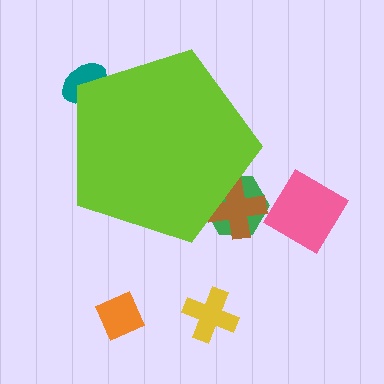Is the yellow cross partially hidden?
No, the yellow cross is fully visible.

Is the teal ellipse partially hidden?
Yes, the teal ellipse is partially hidden behind the lime pentagon.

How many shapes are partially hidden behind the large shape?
3 shapes are partially hidden.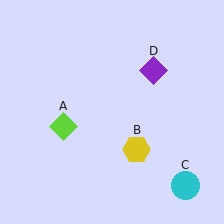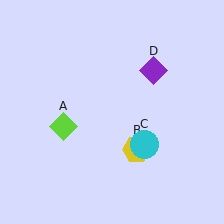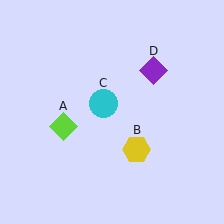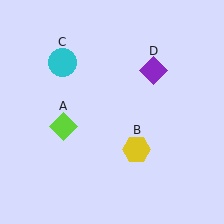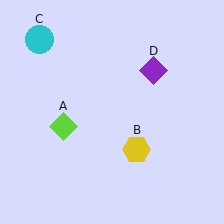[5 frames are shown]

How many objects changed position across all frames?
1 object changed position: cyan circle (object C).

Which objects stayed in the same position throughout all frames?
Lime diamond (object A) and yellow hexagon (object B) and purple diamond (object D) remained stationary.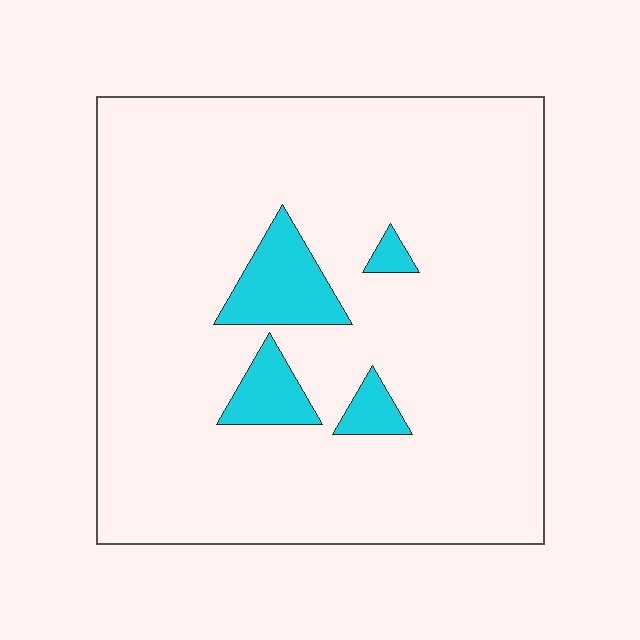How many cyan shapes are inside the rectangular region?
4.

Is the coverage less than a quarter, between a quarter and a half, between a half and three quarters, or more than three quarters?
Less than a quarter.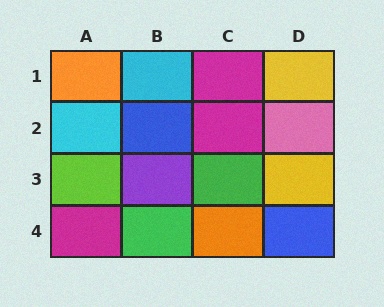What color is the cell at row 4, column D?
Blue.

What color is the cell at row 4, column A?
Magenta.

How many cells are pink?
1 cell is pink.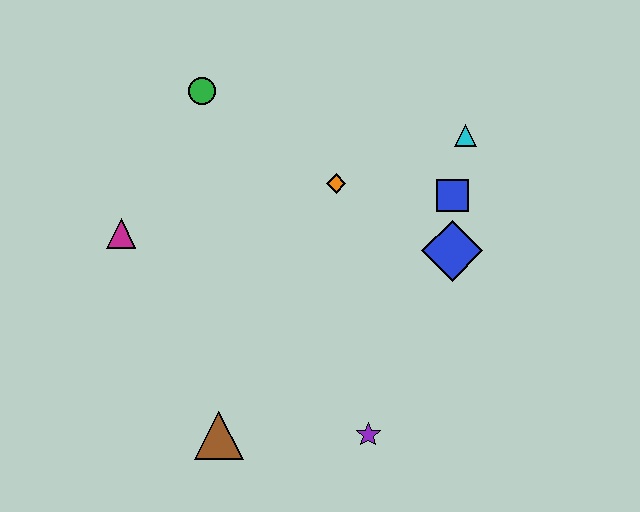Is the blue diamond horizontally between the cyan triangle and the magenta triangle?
Yes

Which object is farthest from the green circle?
The purple star is farthest from the green circle.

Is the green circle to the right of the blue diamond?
No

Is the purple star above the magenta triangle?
No